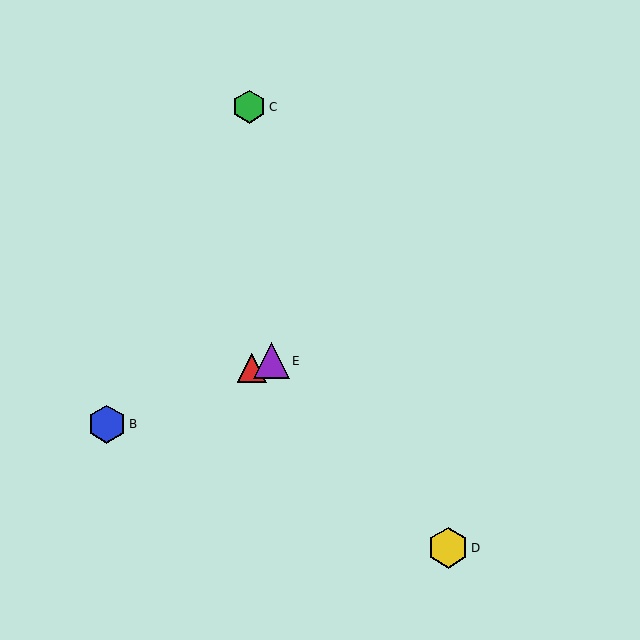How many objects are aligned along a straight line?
3 objects (A, B, E) are aligned along a straight line.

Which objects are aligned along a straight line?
Objects A, B, E are aligned along a straight line.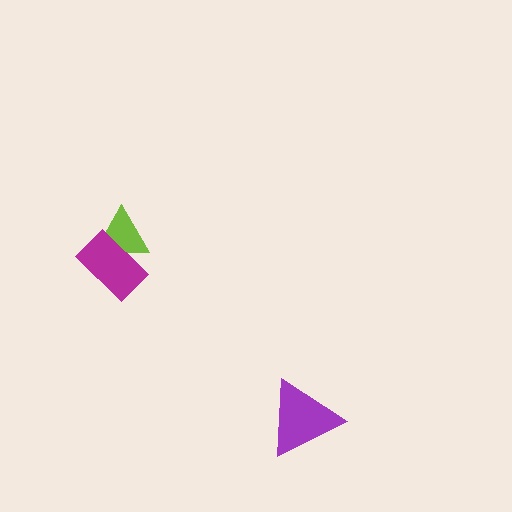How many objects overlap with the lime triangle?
1 object overlaps with the lime triangle.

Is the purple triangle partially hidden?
No, no other shape covers it.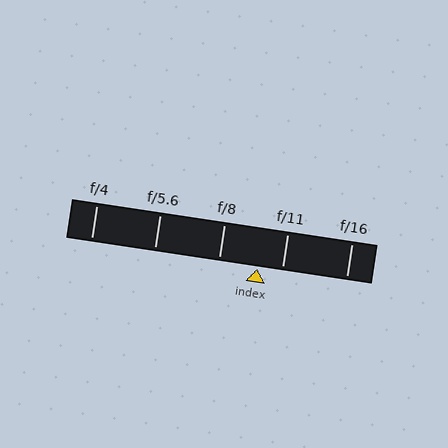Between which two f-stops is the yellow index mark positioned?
The index mark is between f/8 and f/11.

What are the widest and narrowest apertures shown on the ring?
The widest aperture shown is f/4 and the narrowest is f/16.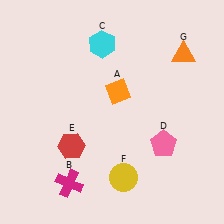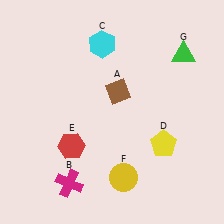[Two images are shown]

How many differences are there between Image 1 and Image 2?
There are 3 differences between the two images.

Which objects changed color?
A changed from orange to brown. D changed from pink to yellow. G changed from orange to green.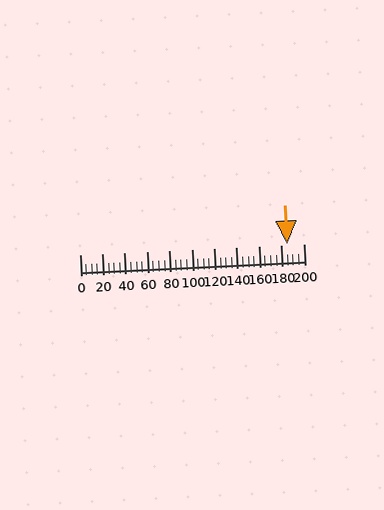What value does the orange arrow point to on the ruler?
The orange arrow points to approximately 185.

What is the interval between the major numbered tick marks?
The major tick marks are spaced 20 units apart.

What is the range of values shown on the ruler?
The ruler shows values from 0 to 200.